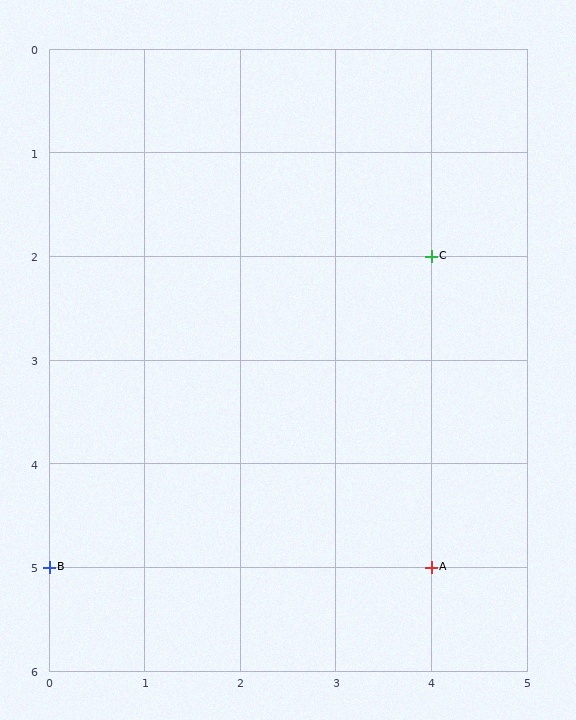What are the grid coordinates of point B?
Point B is at grid coordinates (0, 5).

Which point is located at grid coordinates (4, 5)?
Point A is at (4, 5).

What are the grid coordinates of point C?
Point C is at grid coordinates (4, 2).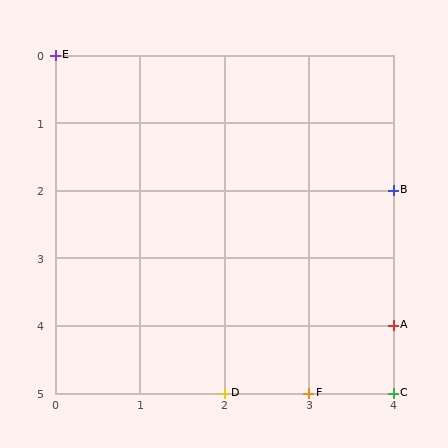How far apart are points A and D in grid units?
Points A and D are 2 columns and 1 row apart (about 2.2 grid units diagonally).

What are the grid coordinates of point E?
Point E is at grid coordinates (0, 0).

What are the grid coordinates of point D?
Point D is at grid coordinates (2, 5).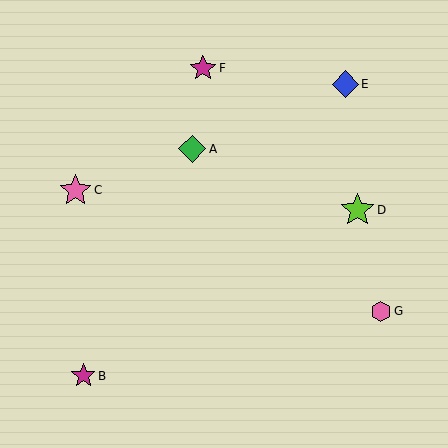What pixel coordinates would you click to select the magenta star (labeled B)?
Click at (83, 376) to select the magenta star B.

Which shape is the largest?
The lime star (labeled D) is the largest.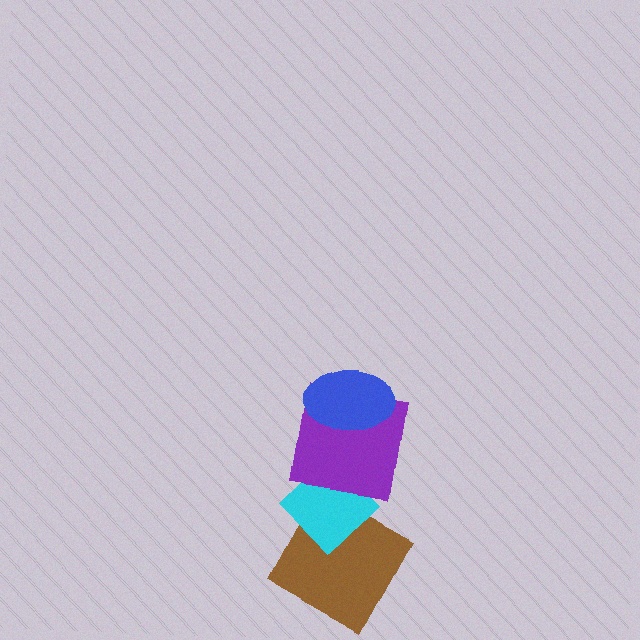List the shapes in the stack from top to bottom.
From top to bottom: the blue ellipse, the purple square, the cyan diamond, the brown square.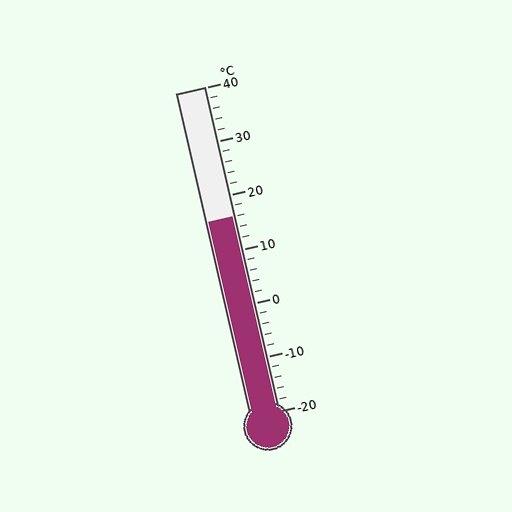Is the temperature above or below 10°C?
The temperature is above 10°C.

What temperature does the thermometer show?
The thermometer shows approximately 16°C.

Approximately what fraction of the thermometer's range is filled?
The thermometer is filled to approximately 60% of its range.